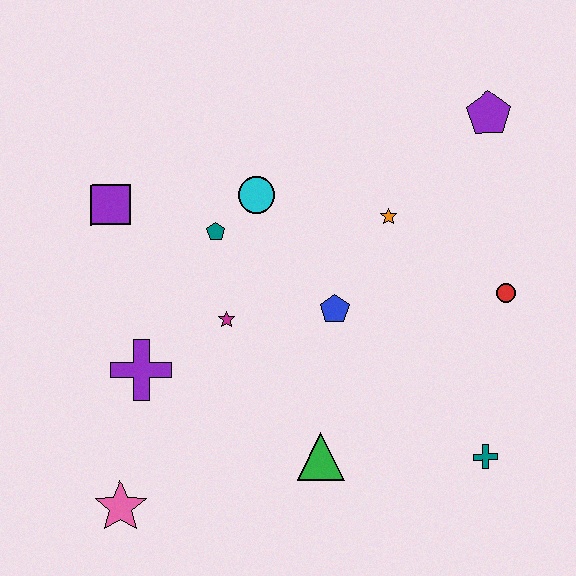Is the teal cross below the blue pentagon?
Yes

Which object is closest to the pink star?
The purple cross is closest to the pink star.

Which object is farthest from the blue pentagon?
The pink star is farthest from the blue pentagon.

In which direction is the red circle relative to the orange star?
The red circle is to the right of the orange star.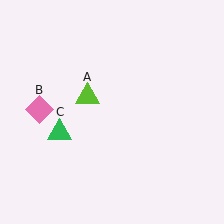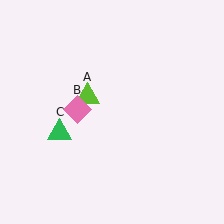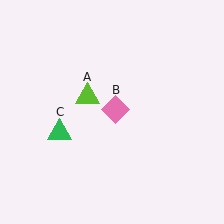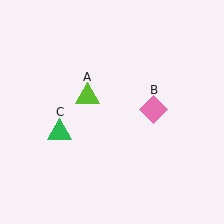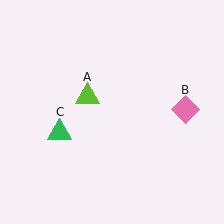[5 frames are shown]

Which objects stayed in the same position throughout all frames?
Lime triangle (object A) and green triangle (object C) remained stationary.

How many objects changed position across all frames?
1 object changed position: pink diamond (object B).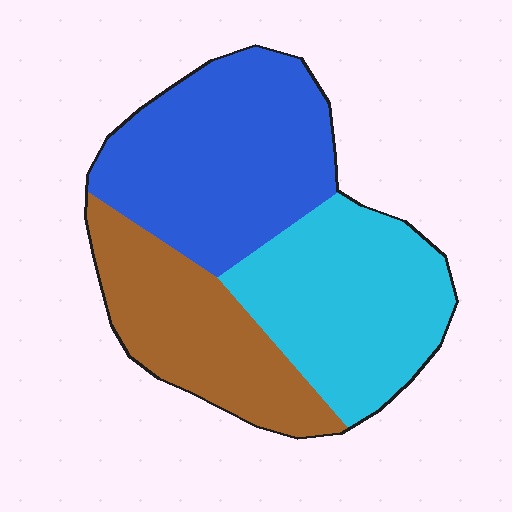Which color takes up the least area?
Brown, at roughly 25%.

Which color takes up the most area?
Blue, at roughly 40%.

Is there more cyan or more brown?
Cyan.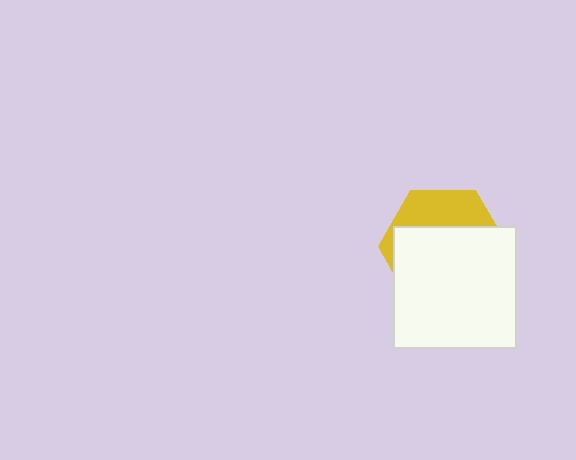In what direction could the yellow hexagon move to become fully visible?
The yellow hexagon could move up. That would shift it out from behind the white square entirely.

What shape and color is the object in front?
The object in front is a white square.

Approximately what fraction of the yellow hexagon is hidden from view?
Roughly 69% of the yellow hexagon is hidden behind the white square.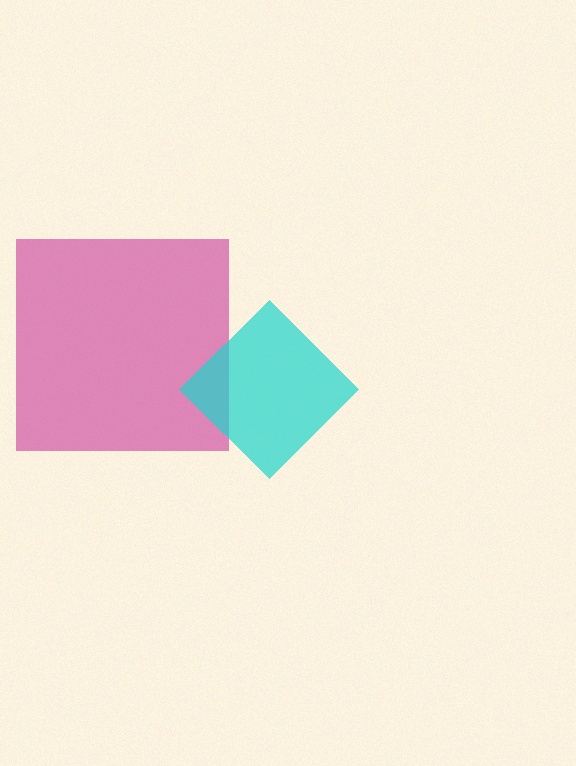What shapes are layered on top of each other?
The layered shapes are: a magenta square, a cyan diamond.